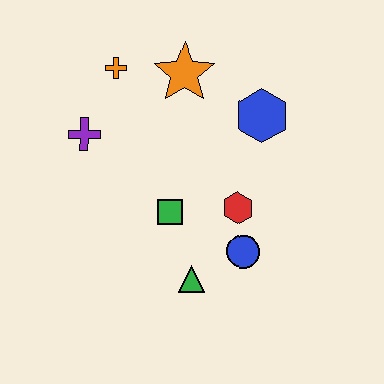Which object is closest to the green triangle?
The blue circle is closest to the green triangle.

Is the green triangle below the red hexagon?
Yes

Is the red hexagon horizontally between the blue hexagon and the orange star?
Yes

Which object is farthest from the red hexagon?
The orange cross is farthest from the red hexagon.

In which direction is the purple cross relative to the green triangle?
The purple cross is above the green triangle.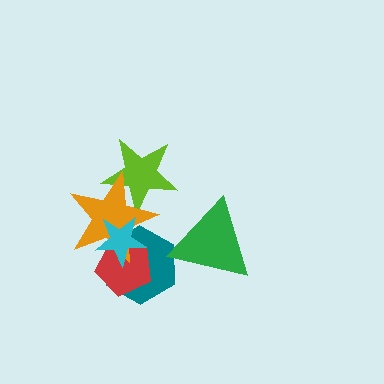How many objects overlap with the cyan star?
3 objects overlap with the cyan star.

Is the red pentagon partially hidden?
Yes, it is partially covered by another shape.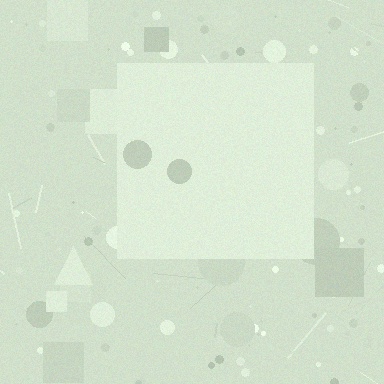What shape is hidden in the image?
A square is hidden in the image.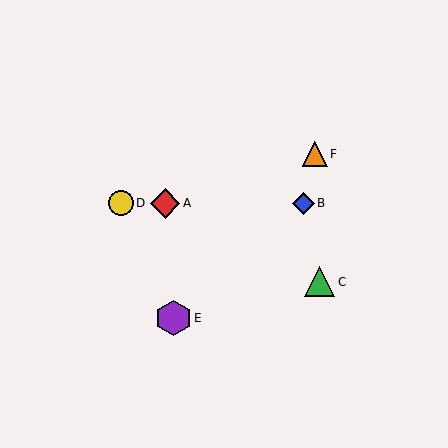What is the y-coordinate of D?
Object D is at y≈203.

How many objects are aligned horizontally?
3 objects (A, B, D) are aligned horizontally.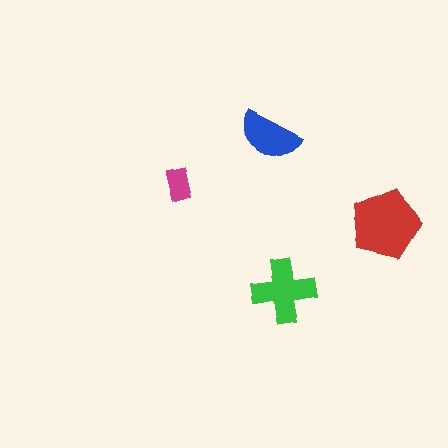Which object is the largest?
The red pentagon.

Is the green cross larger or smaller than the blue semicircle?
Larger.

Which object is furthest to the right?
The red pentagon is rightmost.